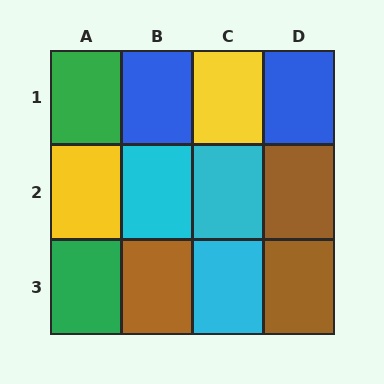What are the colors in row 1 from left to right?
Green, blue, yellow, blue.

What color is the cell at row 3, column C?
Cyan.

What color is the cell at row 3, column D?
Brown.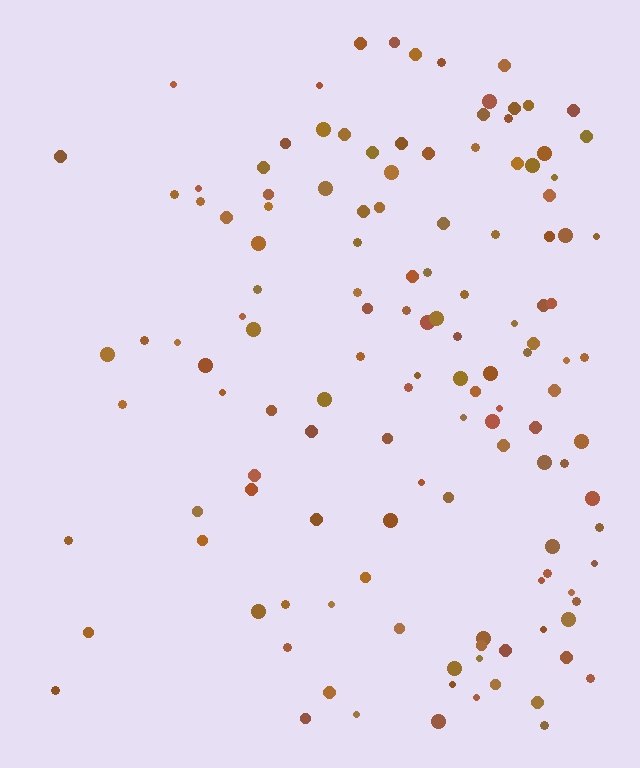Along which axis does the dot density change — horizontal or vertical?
Horizontal.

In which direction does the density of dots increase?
From left to right, with the right side densest.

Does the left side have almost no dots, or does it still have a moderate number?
Still a moderate number, just noticeably fewer than the right.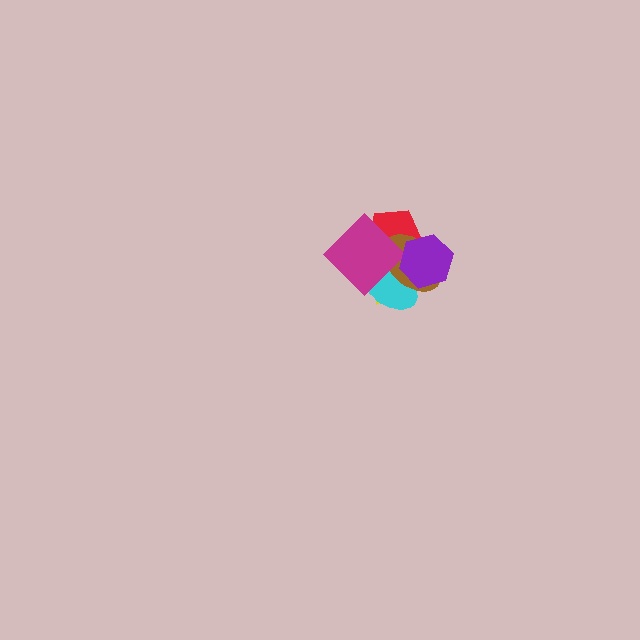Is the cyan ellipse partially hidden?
Yes, it is partially covered by another shape.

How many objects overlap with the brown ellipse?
5 objects overlap with the brown ellipse.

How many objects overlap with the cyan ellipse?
5 objects overlap with the cyan ellipse.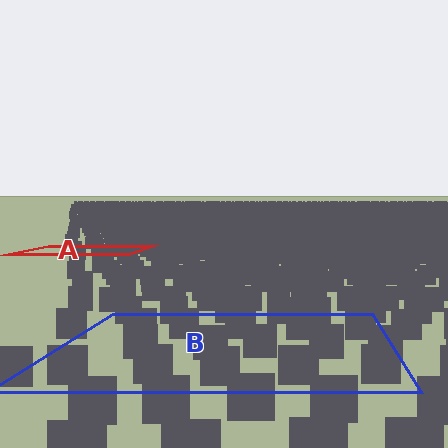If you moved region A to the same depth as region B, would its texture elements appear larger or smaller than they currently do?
They would appear larger. At a closer depth, the same texture elements are projected at a bigger on-screen size.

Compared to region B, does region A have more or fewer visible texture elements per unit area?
Region A has more texture elements per unit area — they are packed more densely because it is farther away.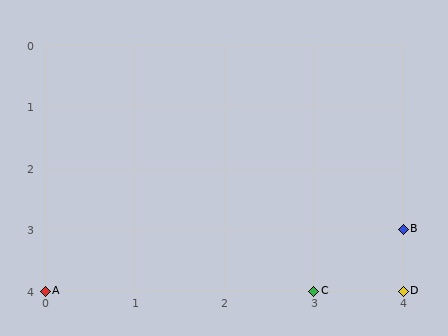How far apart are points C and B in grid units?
Points C and B are 1 column and 1 row apart (about 1.4 grid units diagonally).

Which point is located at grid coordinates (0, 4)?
Point A is at (0, 4).